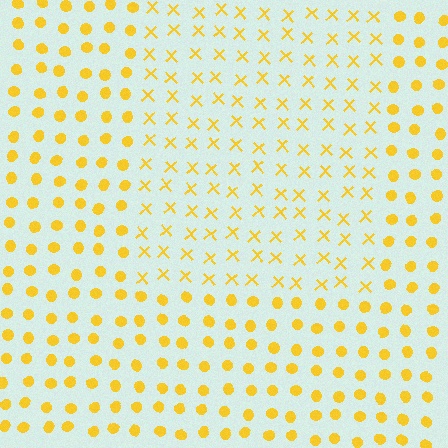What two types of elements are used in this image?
The image uses X marks inside the rectangle region and circles outside it.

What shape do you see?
I see a rectangle.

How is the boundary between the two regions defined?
The boundary is defined by a change in element shape: X marks inside vs. circles outside. All elements share the same color and spacing.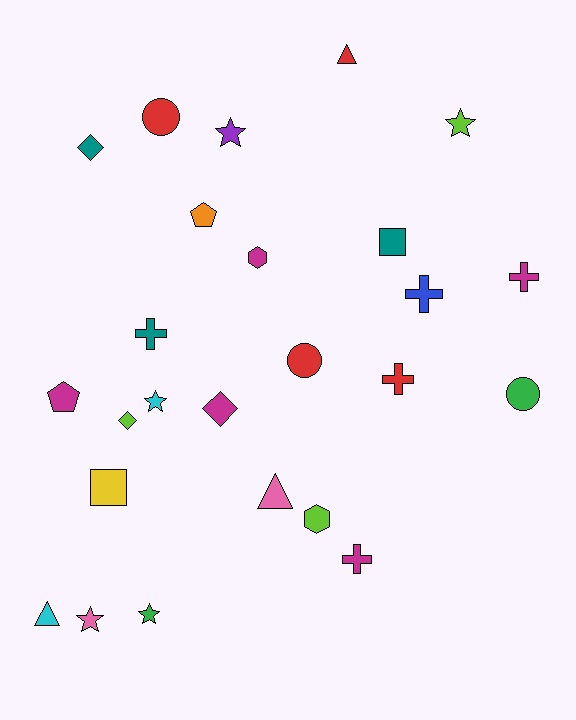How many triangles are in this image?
There are 3 triangles.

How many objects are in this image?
There are 25 objects.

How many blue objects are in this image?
There is 1 blue object.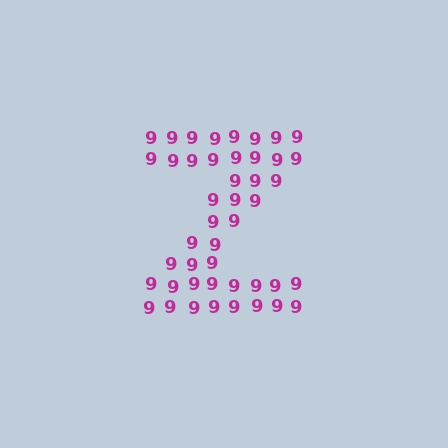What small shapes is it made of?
It is made of small digit 9's.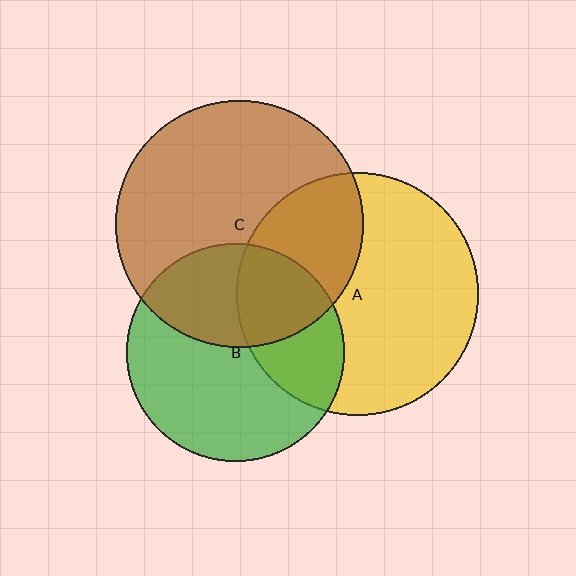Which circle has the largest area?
Circle C (brown).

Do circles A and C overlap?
Yes.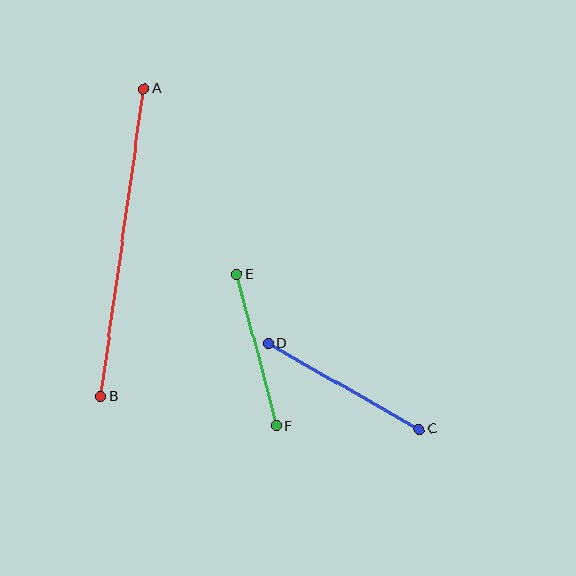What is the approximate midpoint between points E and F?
The midpoint is at approximately (257, 350) pixels.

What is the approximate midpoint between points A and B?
The midpoint is at approximately (122, 243) pixels.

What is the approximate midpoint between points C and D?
The midpoint is at approximately (344, 386) pixels.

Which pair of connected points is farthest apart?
Points A and B are farthest apart.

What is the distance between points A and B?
The distance is approximately 311 pixels.